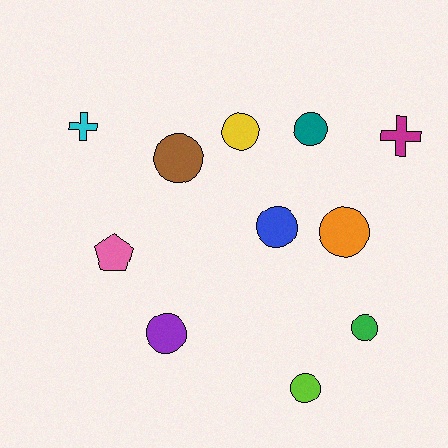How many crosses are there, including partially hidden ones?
There are 2 crosses.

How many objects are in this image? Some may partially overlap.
There are 11 objects.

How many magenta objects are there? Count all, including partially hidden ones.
There is 1 magenta object.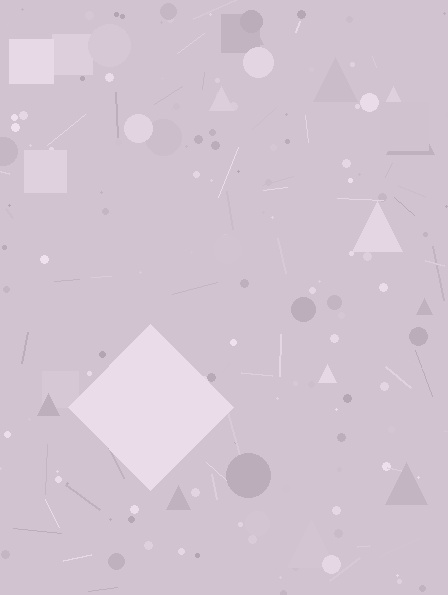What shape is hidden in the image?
A diamond is hidden in the image.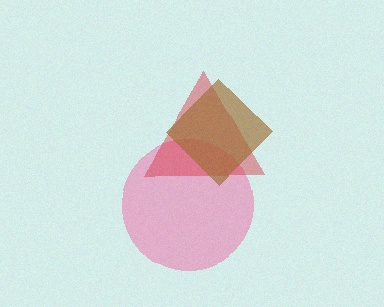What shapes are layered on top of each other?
The layered shapes are: a pink circle, a red triangle, a brown diamond.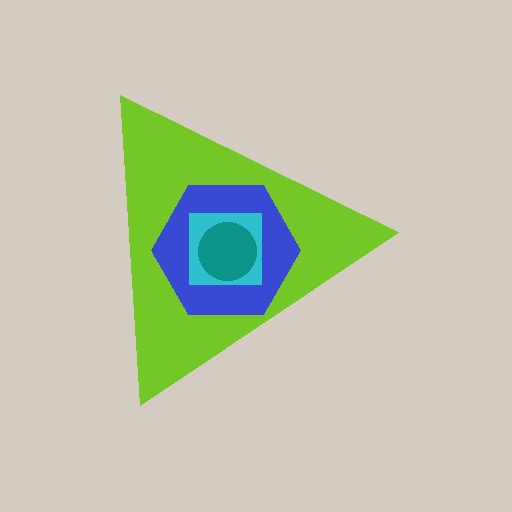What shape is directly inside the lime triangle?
The blue hexagon.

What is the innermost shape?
The teal circle.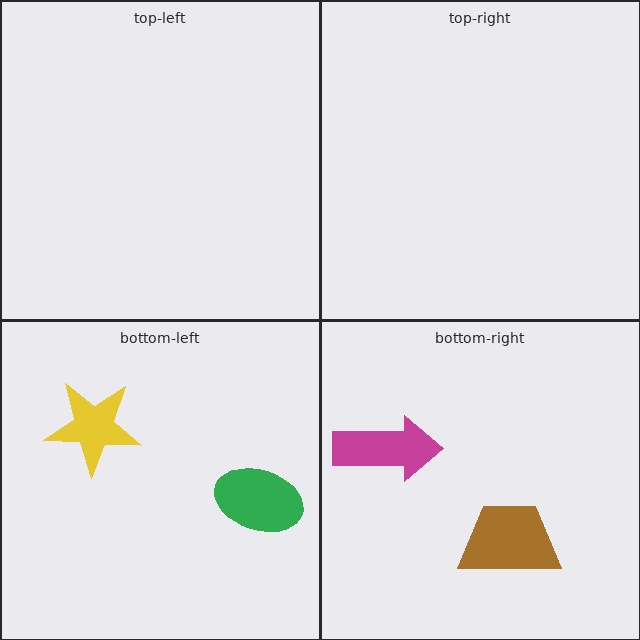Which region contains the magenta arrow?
The bottom-right region.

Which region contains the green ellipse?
The bottom-left region.